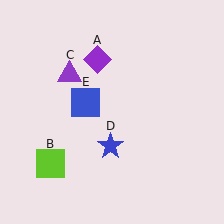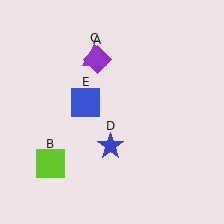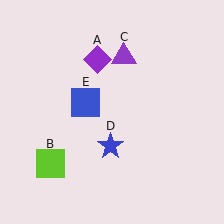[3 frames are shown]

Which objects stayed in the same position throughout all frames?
Purple diamond (object A) and lime square (object B) and blue star (object D) and blue square (object E) remained stationary.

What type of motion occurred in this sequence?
The purple triangle (object C) rotated clockwise around the center of the scene.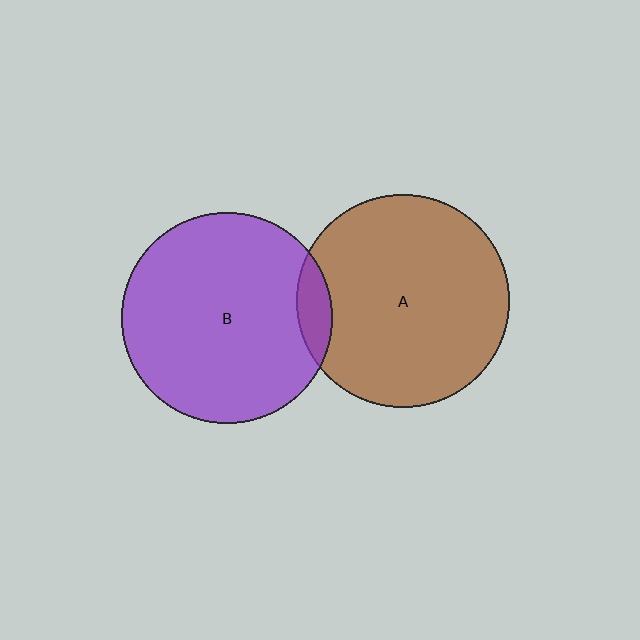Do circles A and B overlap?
Yes.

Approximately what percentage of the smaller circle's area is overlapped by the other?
Approximately 10%.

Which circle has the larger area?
Circle A (brown).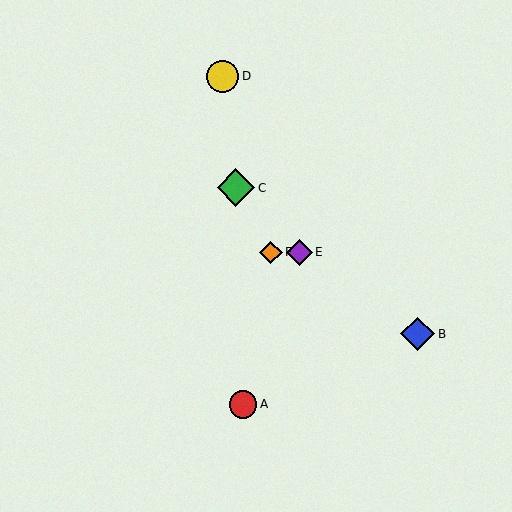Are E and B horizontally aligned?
No, E is at y≈252 and B is at y≈334.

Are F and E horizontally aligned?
Yes, both are at y≈252.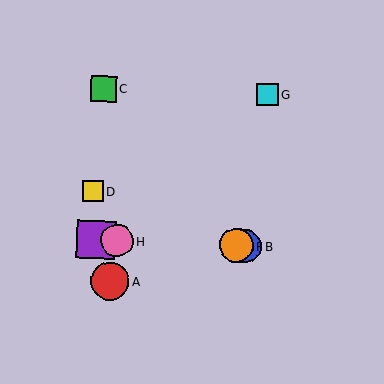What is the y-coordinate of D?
Object D is at y≈191.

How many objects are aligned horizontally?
4 objects (B, E, F, H) are aligned horizontally.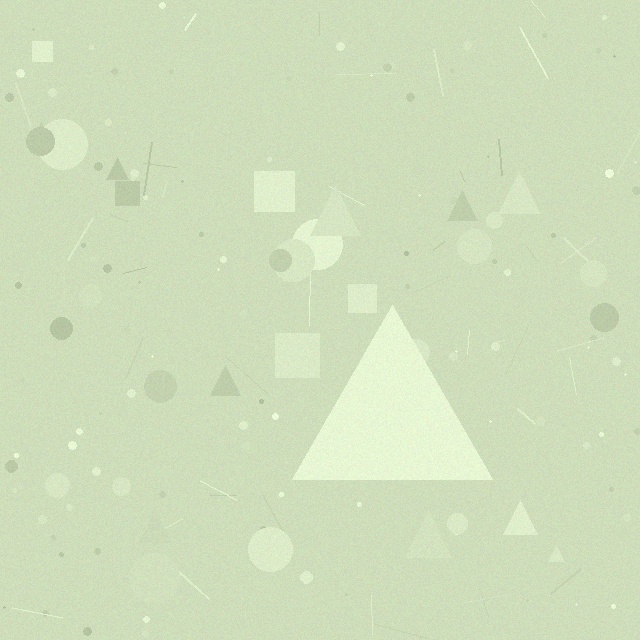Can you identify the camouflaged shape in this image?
The camouflaged shape is a triangle.